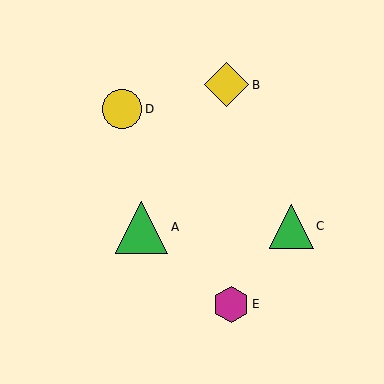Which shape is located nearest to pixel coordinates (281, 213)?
The green triangle (labeled C) at (292, 226) is nearest to that location.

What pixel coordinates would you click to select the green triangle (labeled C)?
Click at (292, 226) to select the green triangle C.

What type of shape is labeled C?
Shape C is a green triangle.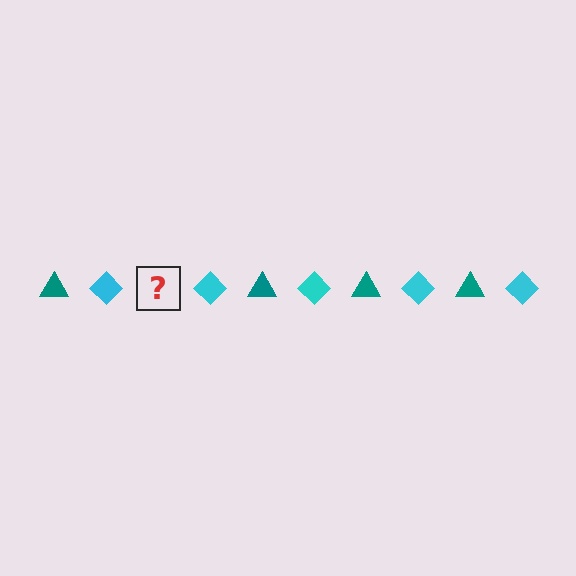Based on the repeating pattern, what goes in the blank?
The blank should be a teal triangle.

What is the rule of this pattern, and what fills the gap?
The rule is that the pattern alternates between teal triangle and cyan diamond. The gap should be filled with a teal triangle.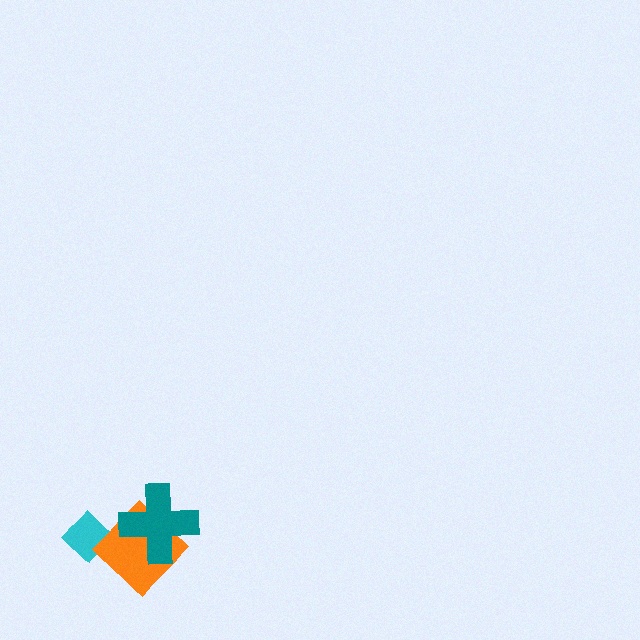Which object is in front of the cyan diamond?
The orange diamond is in front of the cyan diamond.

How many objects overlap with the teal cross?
1 object overlaps with the teal cross.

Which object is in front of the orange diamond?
The teal cross is in front of the orange diamond.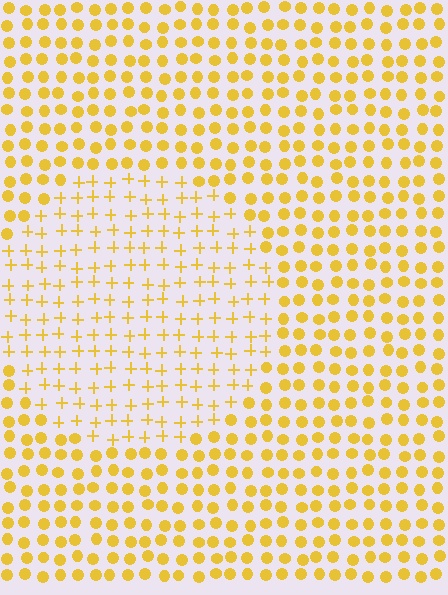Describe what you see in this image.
The image is filled with small yellow elements arranged in a uniform grid. A circle-shaped region contains plus signs, while the surrounding area contains circles. The boundary is defined purely by the change in element shape.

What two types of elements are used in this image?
The image uses plus signs inside the circle region and circles outside it.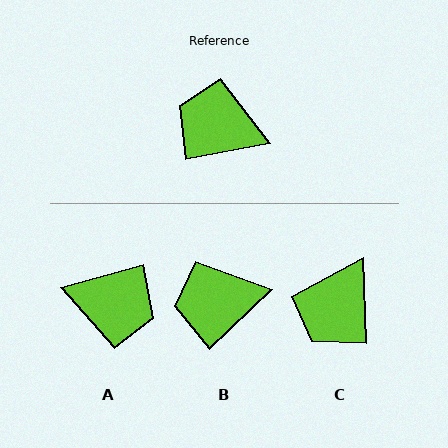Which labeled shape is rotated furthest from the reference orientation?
A, about 176 degrees away.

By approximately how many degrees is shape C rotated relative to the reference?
Approximately 81 degrees counter-clockwise.